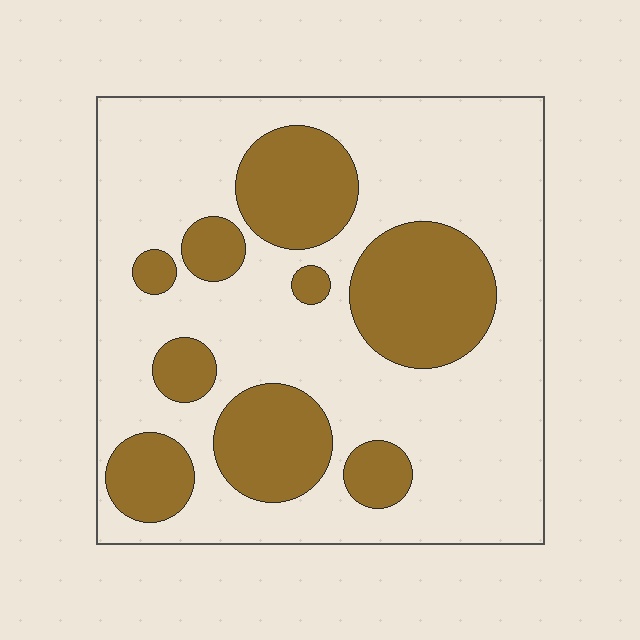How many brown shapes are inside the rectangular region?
9.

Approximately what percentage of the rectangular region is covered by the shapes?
Approximately 30%.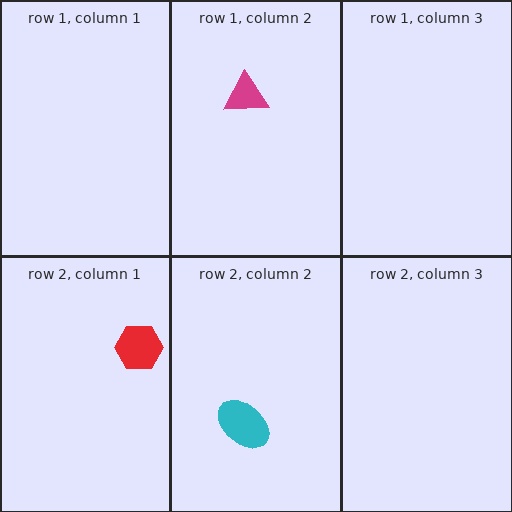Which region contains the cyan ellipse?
The row 2, column 2 region.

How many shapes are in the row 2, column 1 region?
1.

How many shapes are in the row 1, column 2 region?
1.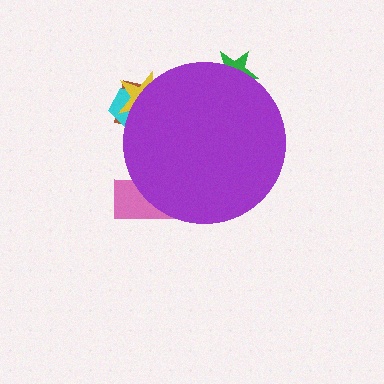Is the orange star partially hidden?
Yes, the orange star is partially hidden behind the purple circle.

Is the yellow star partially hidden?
Yes, the yellow star is partially hidden behind the purple circle.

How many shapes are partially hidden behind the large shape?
6 shapes are partially hidden.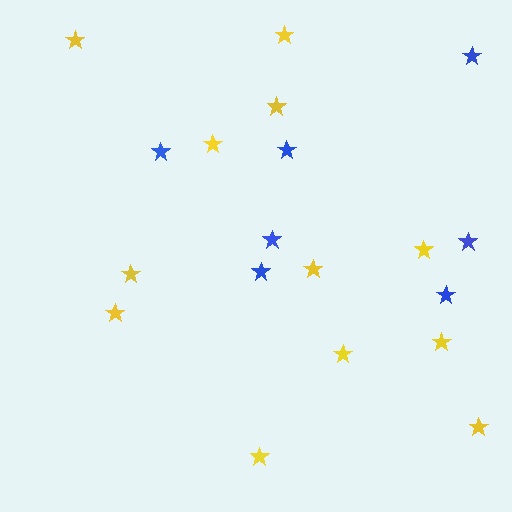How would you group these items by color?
There are 2 groups: one group of blue stars (7) and one group of yellow stars (12).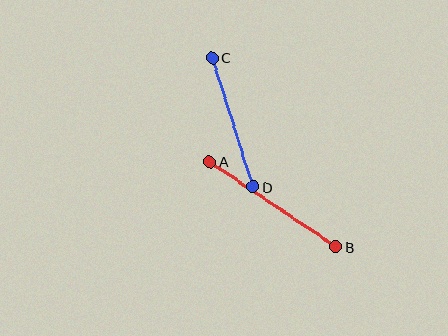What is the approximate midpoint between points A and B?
The midpoint is at approximately (273, 204) pixels.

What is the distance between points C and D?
The distance is approximately 135 pixels.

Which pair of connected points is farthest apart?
Points A and B are farthest apart.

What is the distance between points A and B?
The distance is approximately 152 pixels.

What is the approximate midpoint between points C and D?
The midpoint is at approximately (233, 122) pixels.